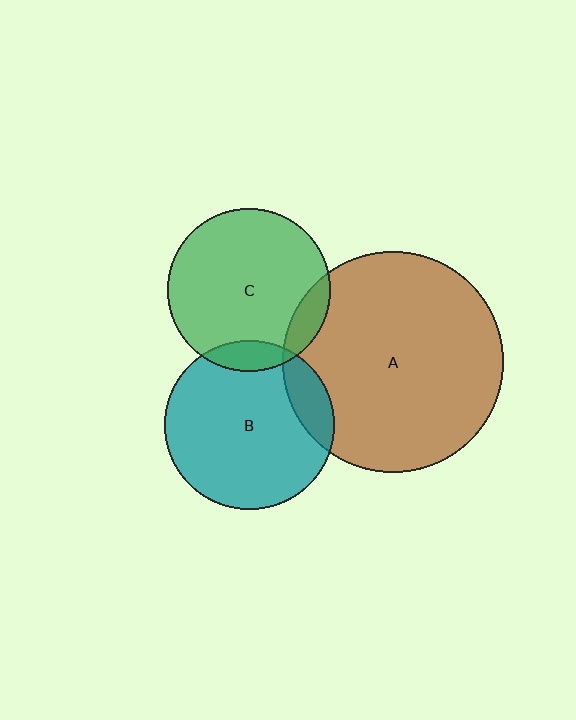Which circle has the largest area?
Circle A (brown).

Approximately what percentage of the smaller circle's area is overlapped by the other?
Approximately 10%.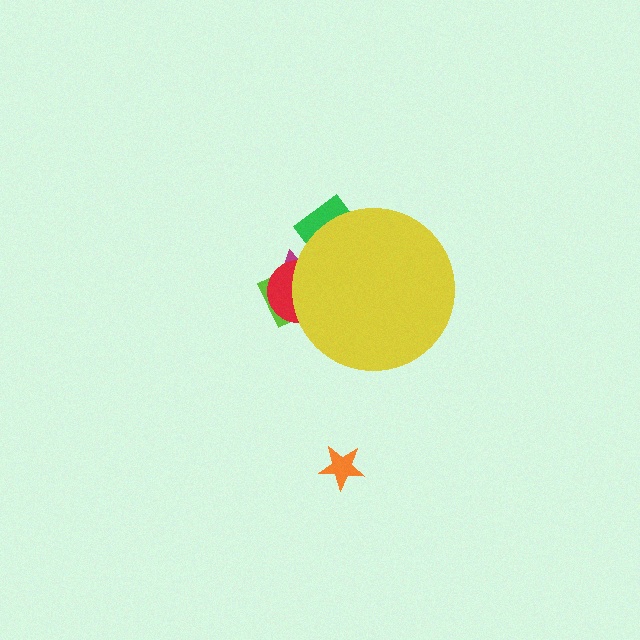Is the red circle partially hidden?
Yes, the red circle is partially hidden behind the yellow circle.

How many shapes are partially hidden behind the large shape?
4 shapes are partially hidden.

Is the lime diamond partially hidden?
Yes, the lime diamond is partially hidden behind the yellow circle.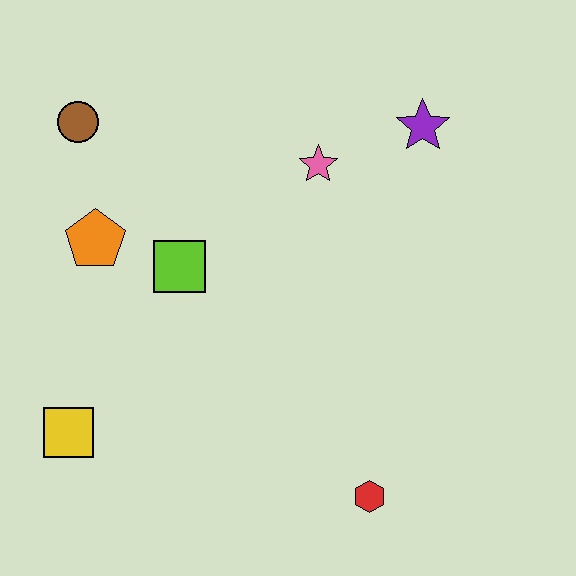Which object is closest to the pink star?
The purple star is closest to the pink star.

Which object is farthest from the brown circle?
The red hexagon is farthest from the brown circle.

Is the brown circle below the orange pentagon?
No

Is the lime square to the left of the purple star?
Yes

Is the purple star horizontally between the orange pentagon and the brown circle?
No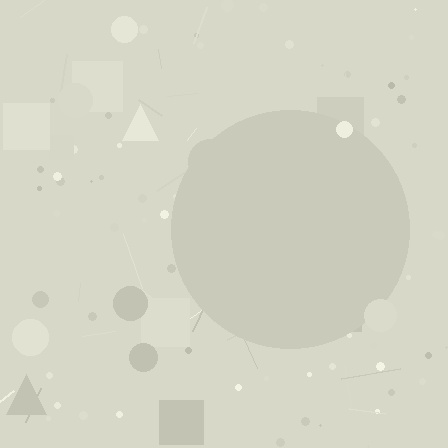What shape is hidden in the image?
A circle is hidden in the image.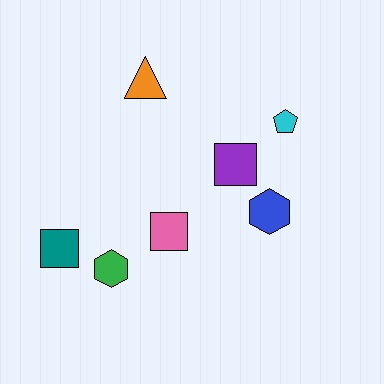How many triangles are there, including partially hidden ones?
There is 1 triangle.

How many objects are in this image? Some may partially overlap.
There are 7 objects.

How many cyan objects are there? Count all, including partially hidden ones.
There is 1 cyan object.